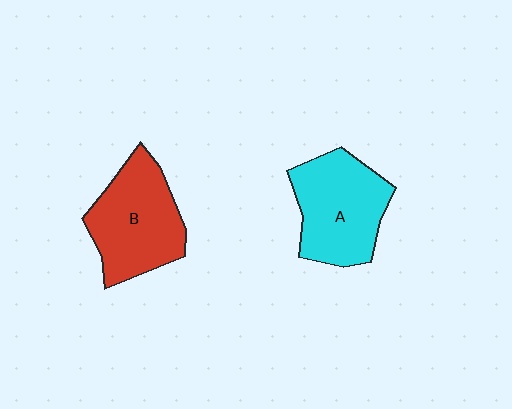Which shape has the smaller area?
Shape A (cyan).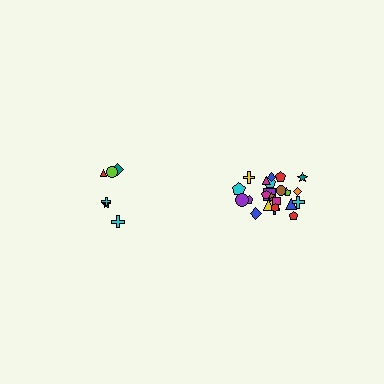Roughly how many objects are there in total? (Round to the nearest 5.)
Roughly 30 objects in total.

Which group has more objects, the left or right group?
The right group.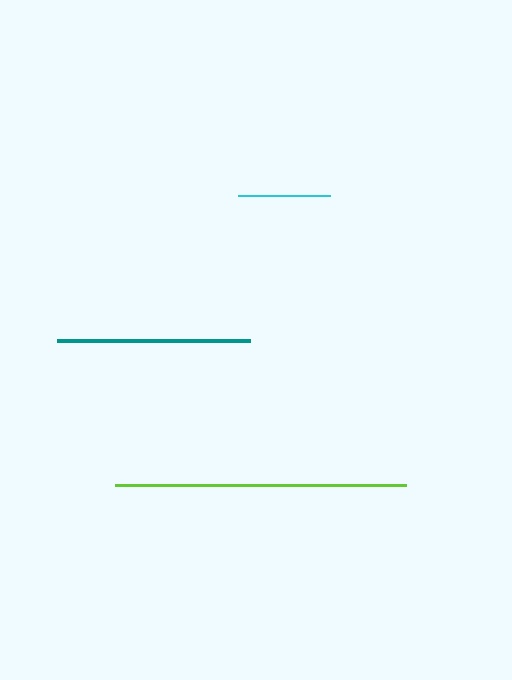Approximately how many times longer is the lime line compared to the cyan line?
The lime line is approximately 3.1 times the length of the cyan line.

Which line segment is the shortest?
The cyan line is the shortest at approximately 93 pixels.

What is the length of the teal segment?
The teal segment is approximately 193 pixels long.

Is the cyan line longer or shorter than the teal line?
The teal line is longer than the cyan line.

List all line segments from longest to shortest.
From longest to shortest: lime, teal, cyan.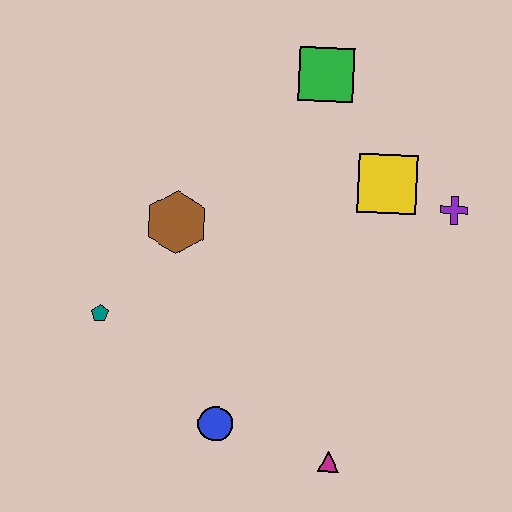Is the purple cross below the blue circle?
No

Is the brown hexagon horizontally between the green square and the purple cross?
No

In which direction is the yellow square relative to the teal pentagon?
The yellow square is to the right of the teal pentagon.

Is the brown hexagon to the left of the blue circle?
Yes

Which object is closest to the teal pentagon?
The brown hexagon is closest to the teal pentagon.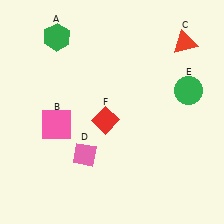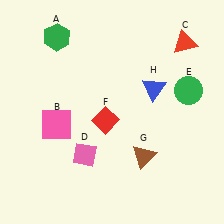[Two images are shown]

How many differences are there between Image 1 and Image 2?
There are 2 differences between the two images.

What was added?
A brown triangle (G), a blue triangle (H) were added in Image 2.